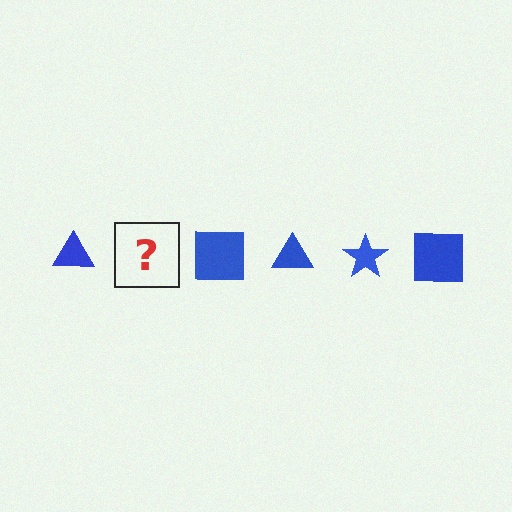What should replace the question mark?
The question mark should be replaced with a blue star.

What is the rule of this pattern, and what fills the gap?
The rule is that the pattern cycles through triangle, star, square shapes in blue. The gap should be filled with a blue star.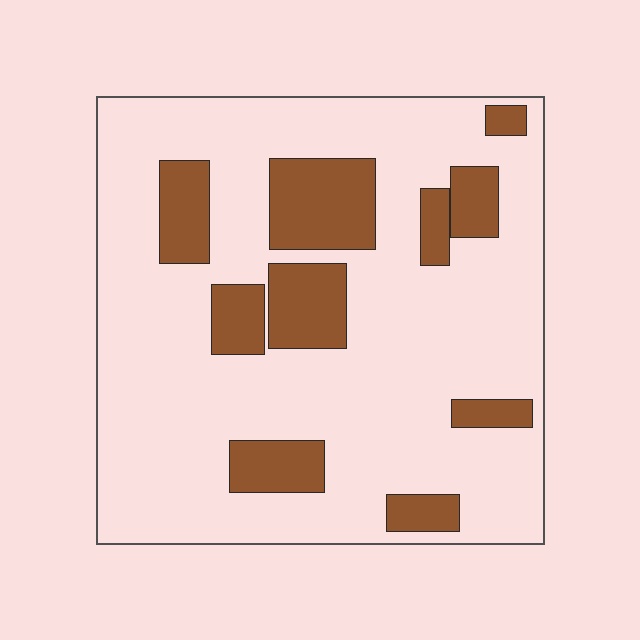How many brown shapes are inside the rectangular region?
10.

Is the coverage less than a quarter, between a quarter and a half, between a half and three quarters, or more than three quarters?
Less than a quarter.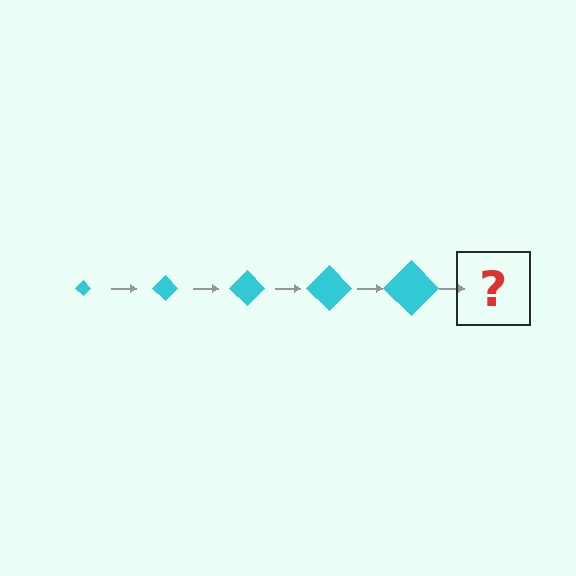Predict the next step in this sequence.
The next step is a cyan diamond, larger than the previous one.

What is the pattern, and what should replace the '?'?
The pattern is that the diamond gets progressively larger each step. The '?' should be a cyan diamond, larger than the previous one.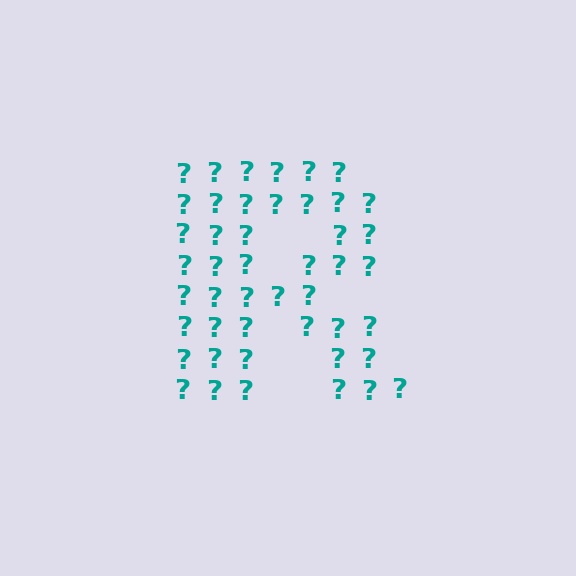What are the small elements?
The small elements are question marks.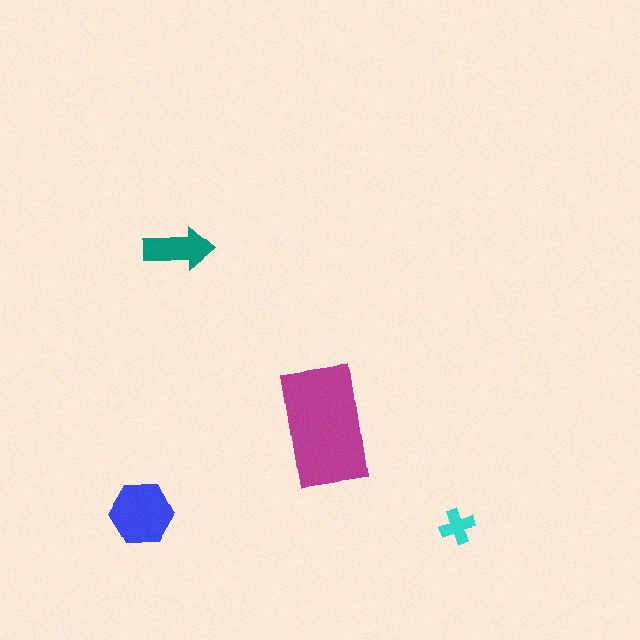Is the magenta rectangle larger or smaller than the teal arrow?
Larger.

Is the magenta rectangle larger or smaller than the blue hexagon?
Larger.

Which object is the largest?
The magenta rectangle.